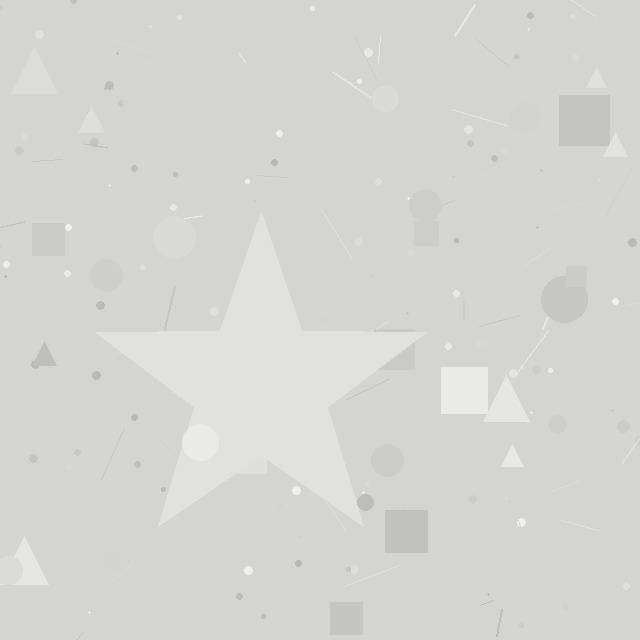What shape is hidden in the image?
A star is hidden in the image.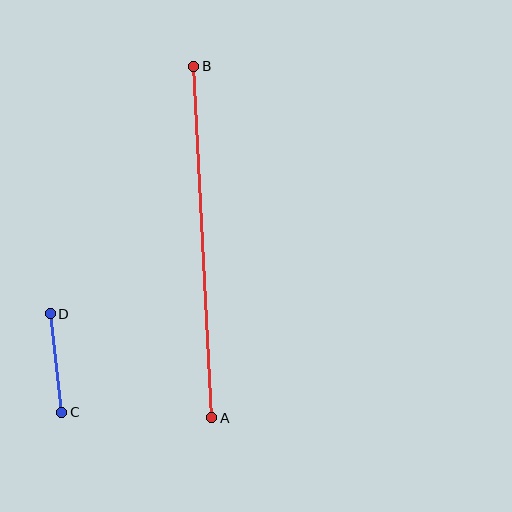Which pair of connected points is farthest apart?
Points A and B are farthest apart.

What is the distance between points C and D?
The distance is approximately 99 pixels.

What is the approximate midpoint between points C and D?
The midpoint is at approximately (56, 363) pixels.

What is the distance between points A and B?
The distance is approximately 352 pixels.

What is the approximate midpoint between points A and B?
The midpoint is at approximately (203, 242) pixels.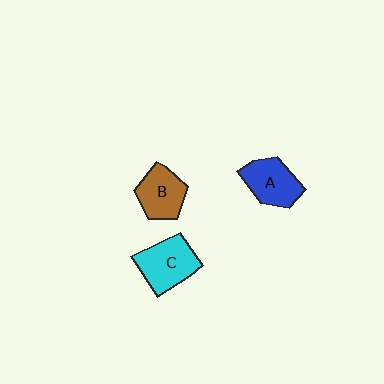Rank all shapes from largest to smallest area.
From largest to smallest: C (cyan), A (blue), B (brown).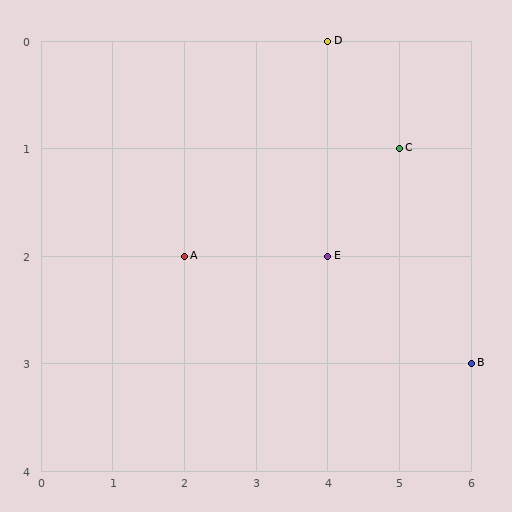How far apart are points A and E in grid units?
Points A and E are 2 columns apart.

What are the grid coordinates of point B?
Point B is at grid coordinates (6, 3).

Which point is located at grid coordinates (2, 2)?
Point A is at (2, 2).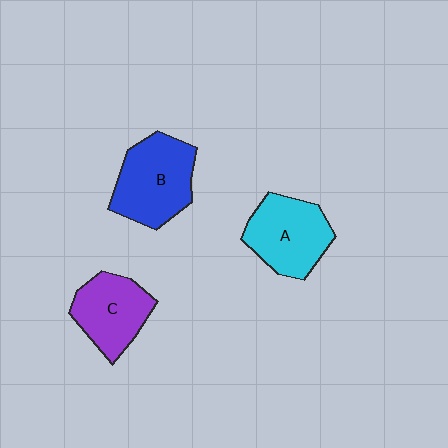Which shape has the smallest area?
Shape C (purple).